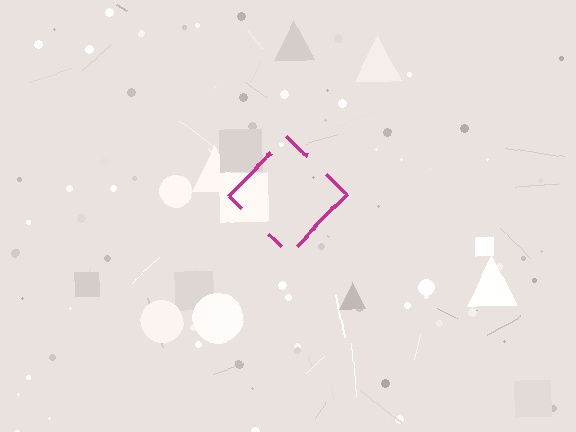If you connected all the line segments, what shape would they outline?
They would outline a diamond.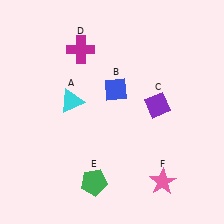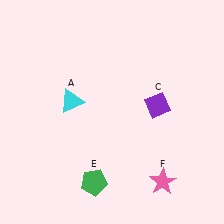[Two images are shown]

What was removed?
The magenta cross (D), the blue diamond (B) were removed in Image 2.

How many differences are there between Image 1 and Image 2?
There are 2 differences between the two images.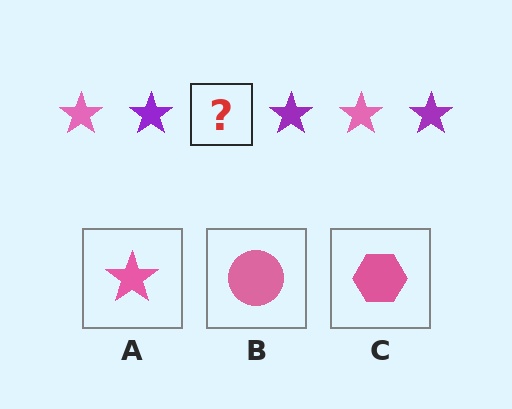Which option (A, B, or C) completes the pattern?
A.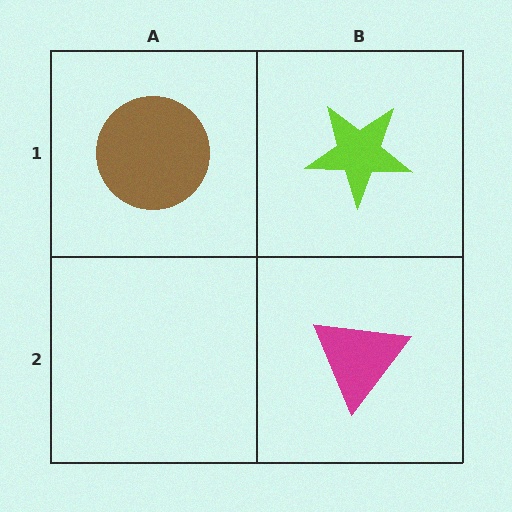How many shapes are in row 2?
1 shape.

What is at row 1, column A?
A brown circle.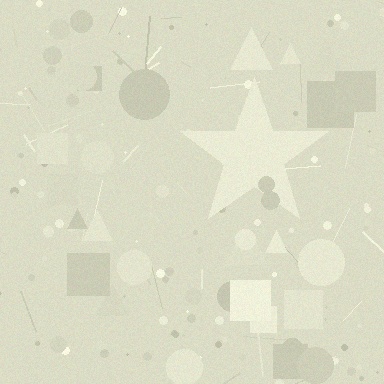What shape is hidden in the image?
A star is hidden in the image.